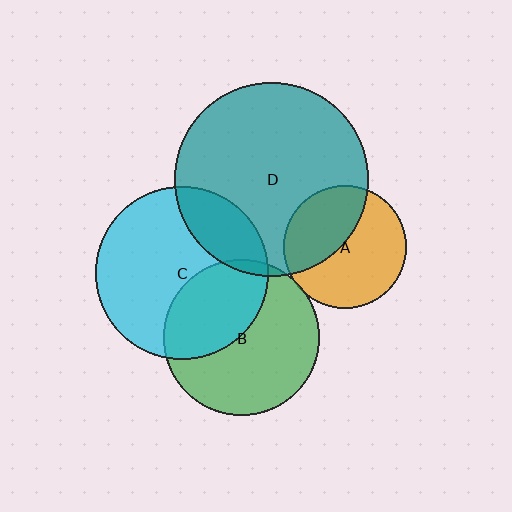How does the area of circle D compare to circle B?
Approximately 1.5 times.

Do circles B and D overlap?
Yes.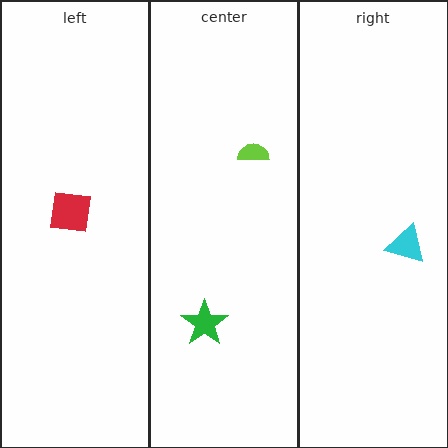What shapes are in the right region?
The cyan triangle.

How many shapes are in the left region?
1.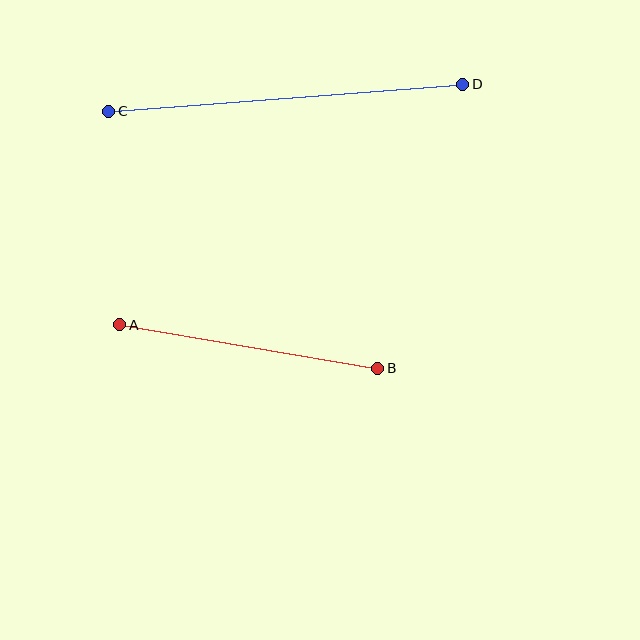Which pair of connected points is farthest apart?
Points C and D are farthest apart.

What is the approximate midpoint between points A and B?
The midpoint is at approximately (249, 347) pixels.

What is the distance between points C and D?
The distance is approximately 355 pixels.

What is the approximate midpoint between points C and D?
The midpoint is at approximately (286, 98) pixels.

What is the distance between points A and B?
The distance is approximately 262 pixels.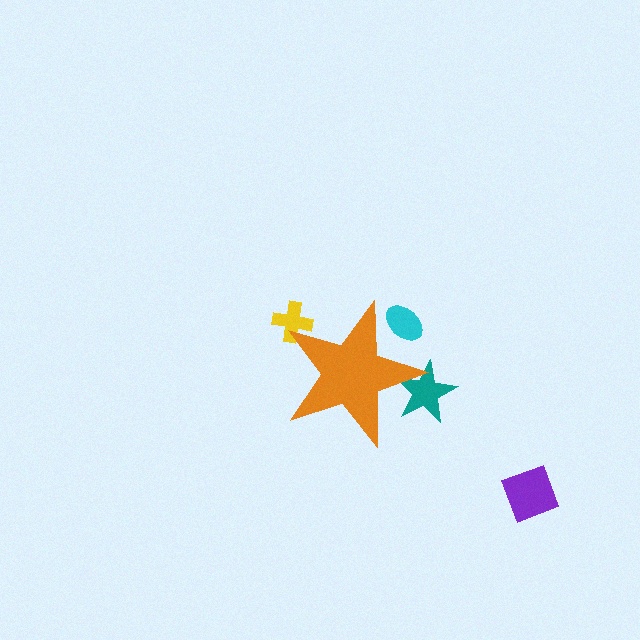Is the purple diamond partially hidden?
No, the purple diamond is fully visible.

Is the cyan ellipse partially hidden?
Yes, the cyan ellipse is partially hidden behind the orange star.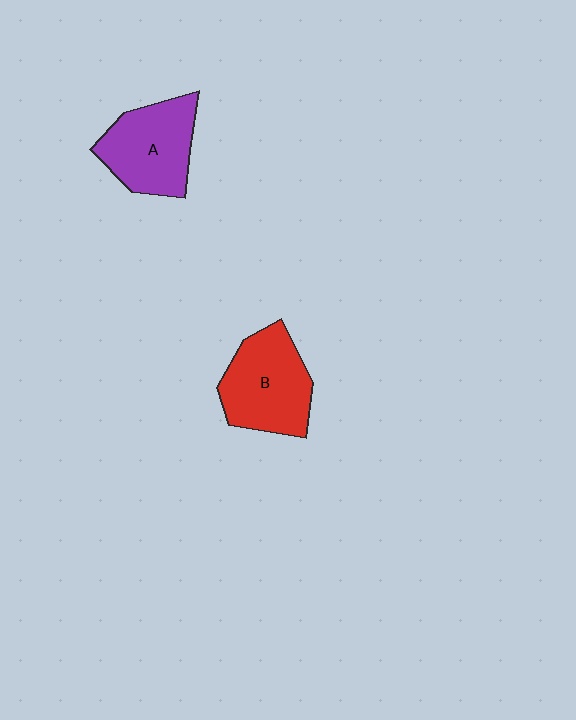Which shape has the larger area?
Shape B (red).